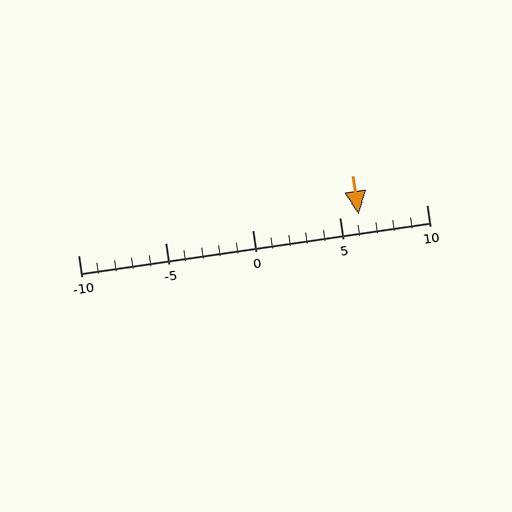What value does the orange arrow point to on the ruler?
The orange arrow points to approximately 6.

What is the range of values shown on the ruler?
The ruler shows values from -10 to 10.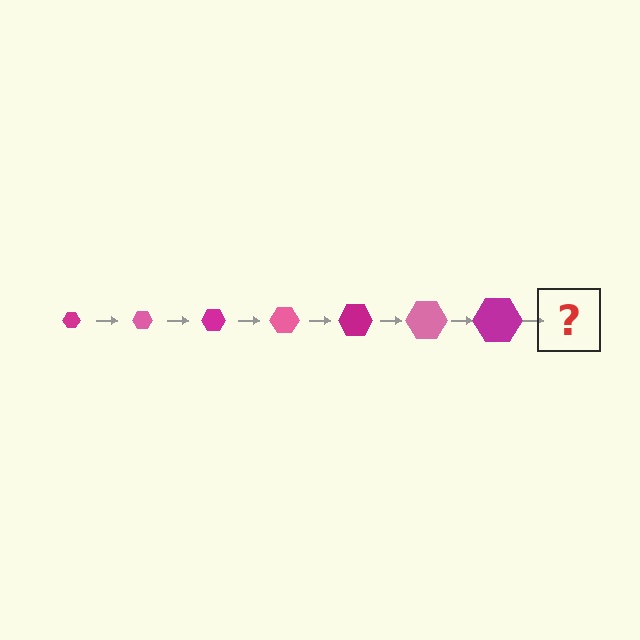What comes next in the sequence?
The next element should be a pink hexagon, larger than the previous one.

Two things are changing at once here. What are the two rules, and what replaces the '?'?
The two rules are that the hexagon grows larger each step and the color cycles through magenta and pink. The '?' should be a pink hexagon, larger than the previous one.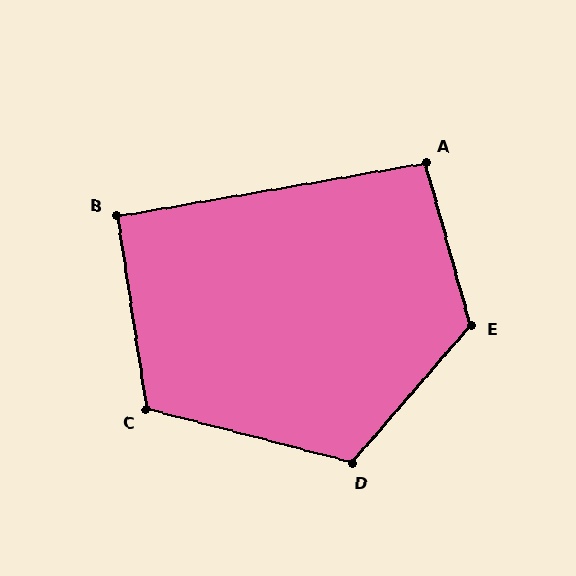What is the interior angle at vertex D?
Approximately 116 degrees (obtuse).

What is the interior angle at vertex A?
Approximately 96 degrees (obtuse).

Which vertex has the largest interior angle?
E, at approximately 124 degrees.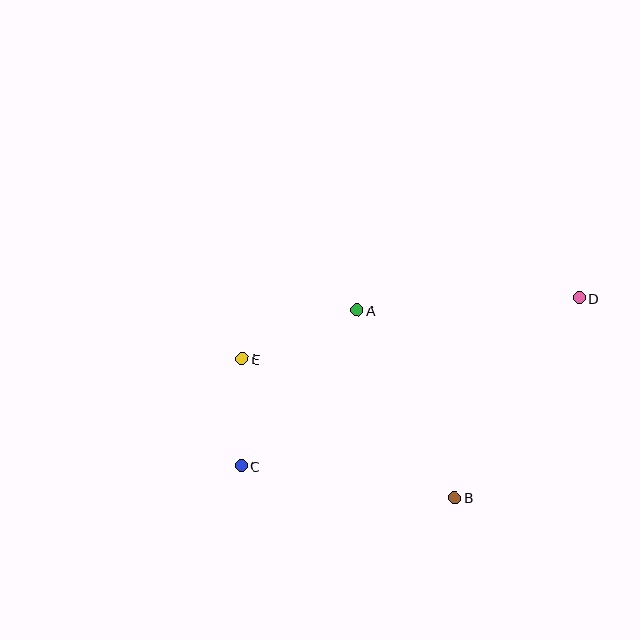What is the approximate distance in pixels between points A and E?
The distance between A and E is approximately 125 pixels.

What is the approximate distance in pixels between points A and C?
The distance between A and C is approximately 194 pixels.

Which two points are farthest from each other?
Points C and D are farthest from each other.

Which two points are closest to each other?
Points C and E are closest to each other.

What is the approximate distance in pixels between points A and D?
The distance between A and D is approximately 222 pixels.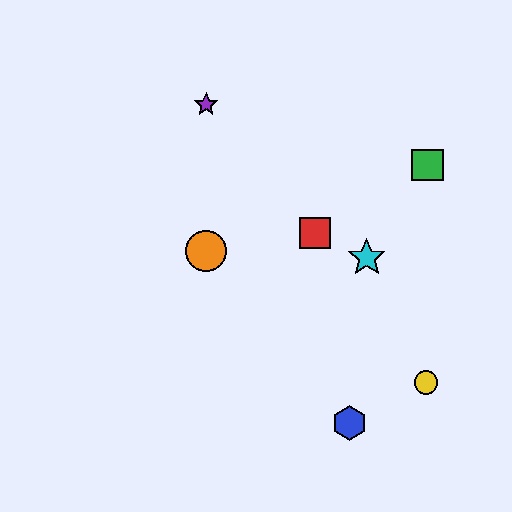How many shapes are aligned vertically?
2 shapes (the purple star, the orange circle) are aligned vertically.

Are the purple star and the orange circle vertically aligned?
Yes, both are at x≈206.